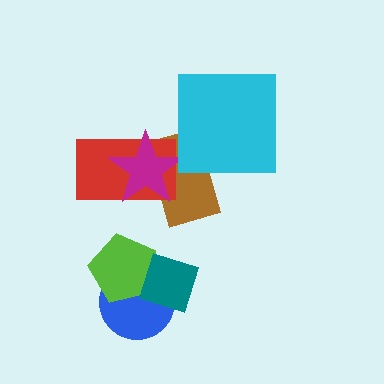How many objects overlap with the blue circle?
2 objects overlap with the blue circle.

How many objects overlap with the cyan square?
1 object overlaps with the cyan square.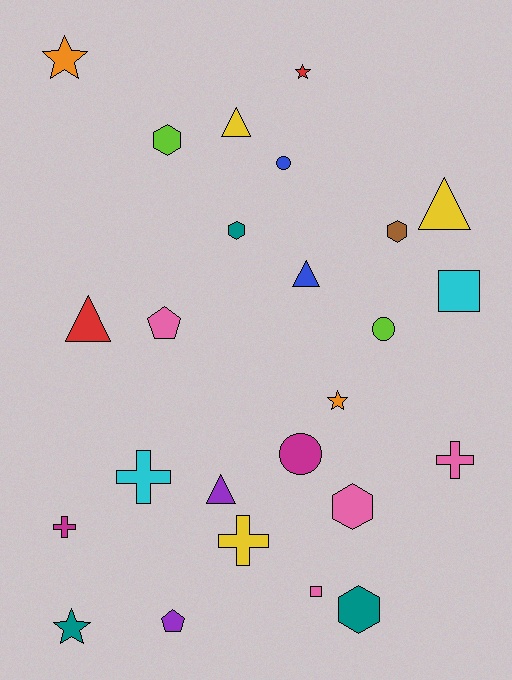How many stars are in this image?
There are 4 stars.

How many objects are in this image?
There are 25 objects.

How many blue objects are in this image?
There are 2 blue objects.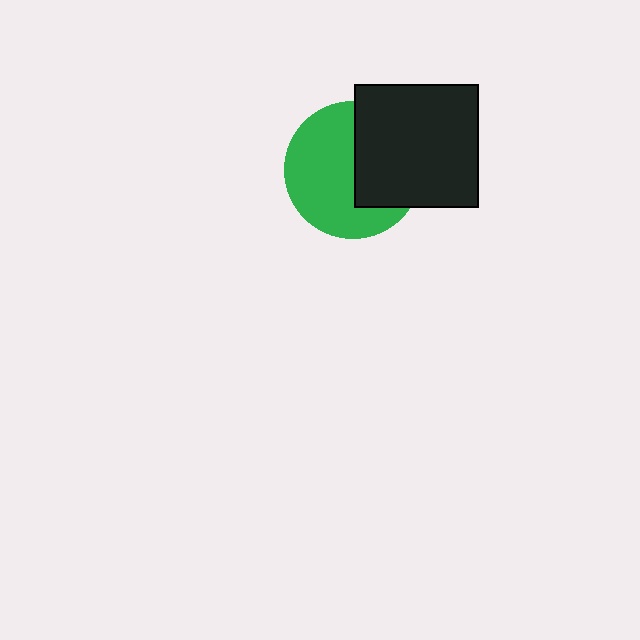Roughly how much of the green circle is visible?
About half of it is visible (roughly 59%).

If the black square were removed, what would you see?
You would see the complete green circle.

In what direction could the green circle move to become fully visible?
The green circle could move left. That would shift it out from behind the black square entirely.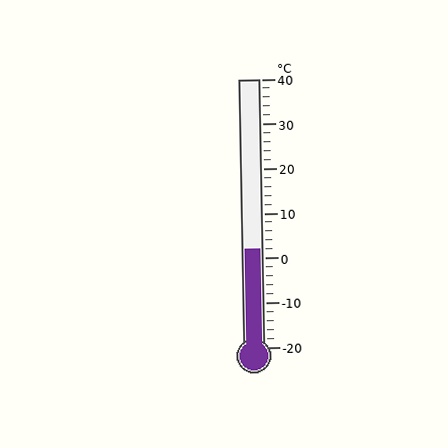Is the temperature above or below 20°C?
The temperature is below 20°C.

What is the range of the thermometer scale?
The thermometer scale ranges from -20°C to 40°C.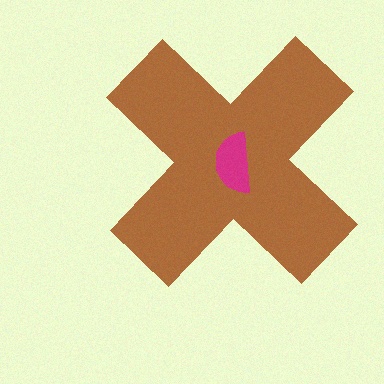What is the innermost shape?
The magenta semicircle.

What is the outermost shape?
The brown cross.